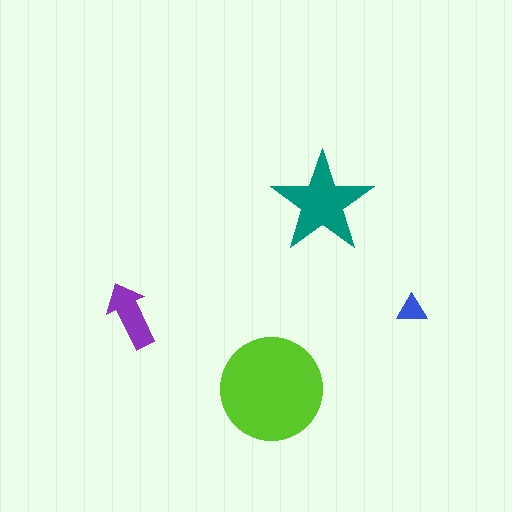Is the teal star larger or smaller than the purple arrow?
Larger.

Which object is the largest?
The lime circle.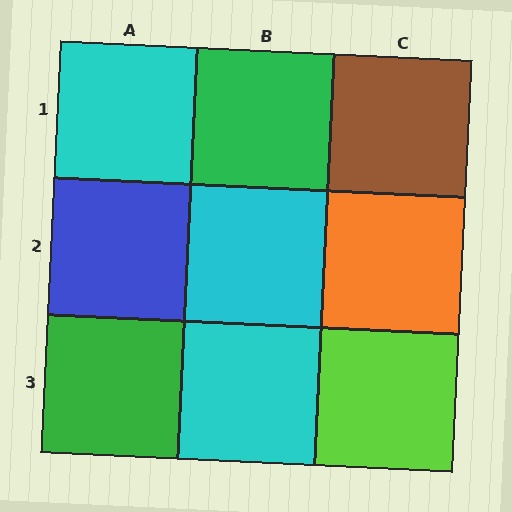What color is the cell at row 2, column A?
Blue.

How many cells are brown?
1 cell is brown.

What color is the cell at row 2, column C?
Orange.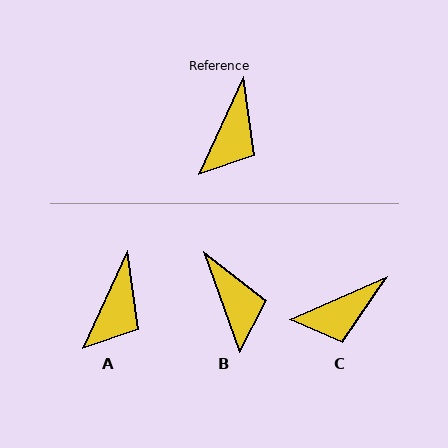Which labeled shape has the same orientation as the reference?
A.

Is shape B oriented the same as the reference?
No, it is off by about 44 degrees.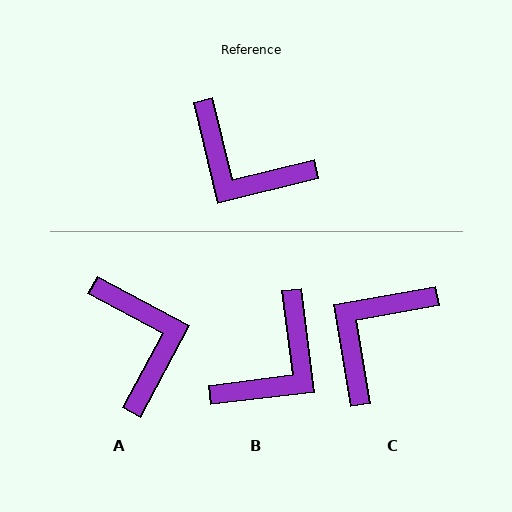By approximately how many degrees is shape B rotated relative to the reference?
Approximately 83 degrees counter-clockwise.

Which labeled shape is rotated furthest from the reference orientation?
A, about 138 degrees away.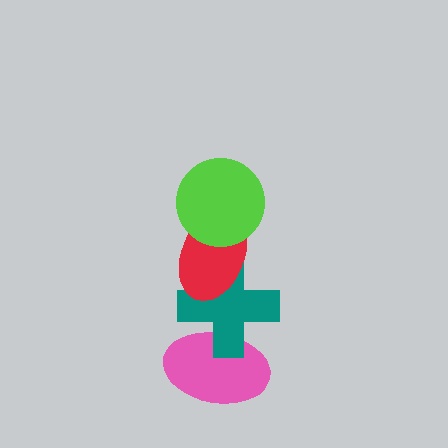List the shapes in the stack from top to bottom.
From top to bottom: the lime circle, the red ellipse, the teal cross, the pink ellipse.